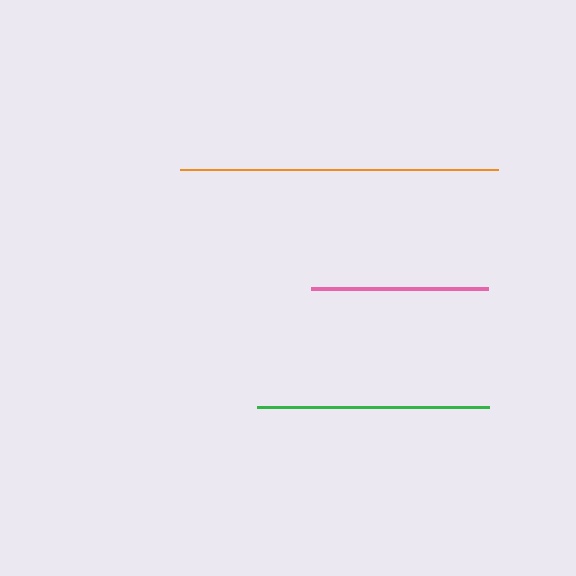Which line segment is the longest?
The orange line is the longest at approximately 319 pixels.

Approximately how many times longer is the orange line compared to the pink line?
The orange line is approximately 1.8 times the length of the pink line.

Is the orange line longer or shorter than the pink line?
The orange line is longer than the pink line.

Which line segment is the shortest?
The pink line is the shortest at approximately 177 pixels.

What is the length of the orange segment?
The orange segment is approximately 319 pixels long.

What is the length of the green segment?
The green segment is approximately 232 pixels long.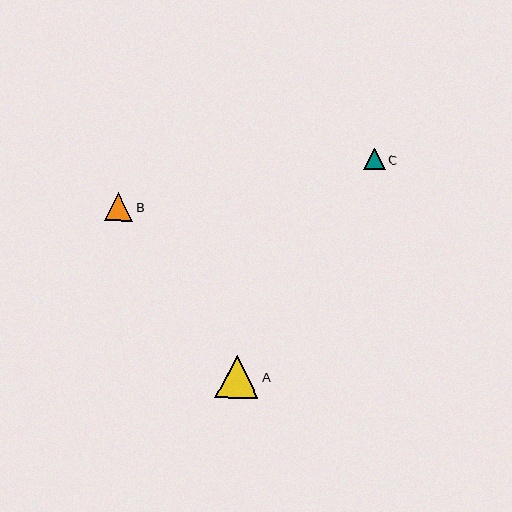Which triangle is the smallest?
Triangle C is the smallest with a size of approximately 21 pixels.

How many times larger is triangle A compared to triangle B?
Triangle A is approximately 1.5 times the size of triangle B.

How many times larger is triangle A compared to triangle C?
Triangle A is approximately 2.0 times the size of triangle C.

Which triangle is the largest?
Triangle A is the largest with a size of approximately 43 pixels.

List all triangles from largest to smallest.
From largest to smallest: A, B, C.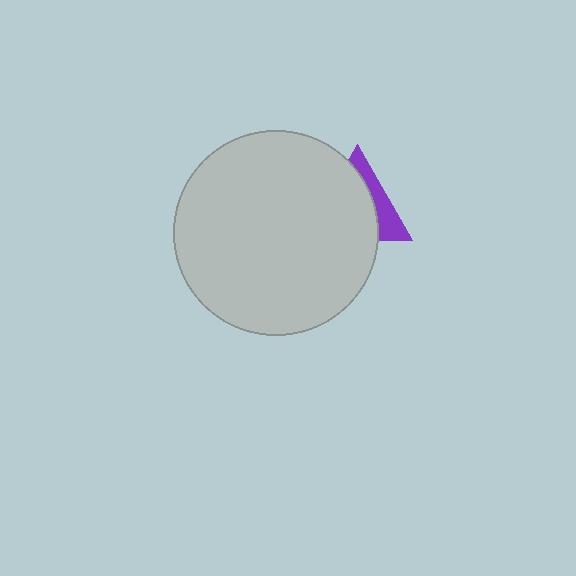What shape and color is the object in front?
The object in front is a light gray circle.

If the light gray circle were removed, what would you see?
You would see the complete purple triangle.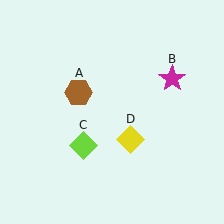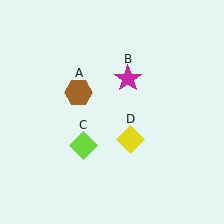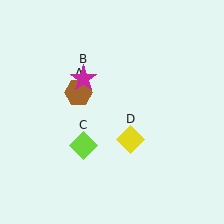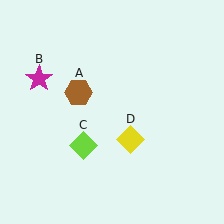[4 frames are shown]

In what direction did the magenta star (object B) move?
The magenta star (object B) moved left.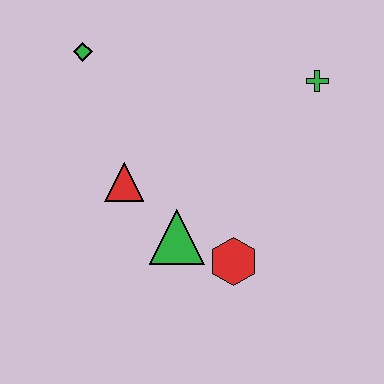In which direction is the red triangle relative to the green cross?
The red triangle is to the left of the green cross.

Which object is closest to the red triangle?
The green triangle is closest to the red triangle.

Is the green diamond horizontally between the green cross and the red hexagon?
No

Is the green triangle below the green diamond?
Yes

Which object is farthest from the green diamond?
The red hexagon is farthest from the green diamond.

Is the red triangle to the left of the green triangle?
Yes